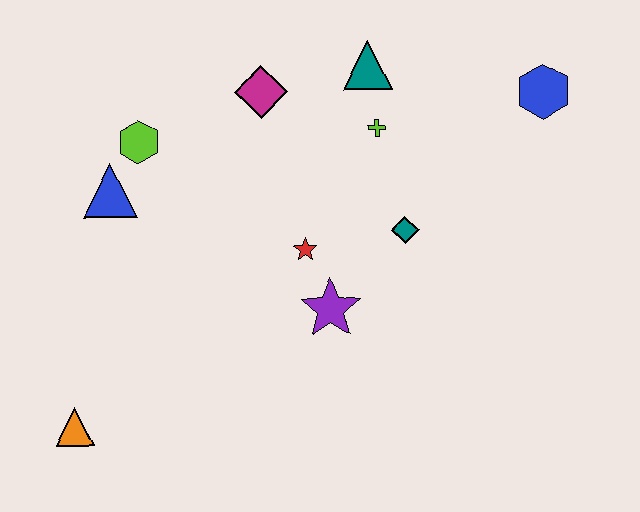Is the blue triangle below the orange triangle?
No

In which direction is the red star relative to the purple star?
The red star is above the purple star.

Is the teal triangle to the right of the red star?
Yes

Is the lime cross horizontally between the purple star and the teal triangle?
No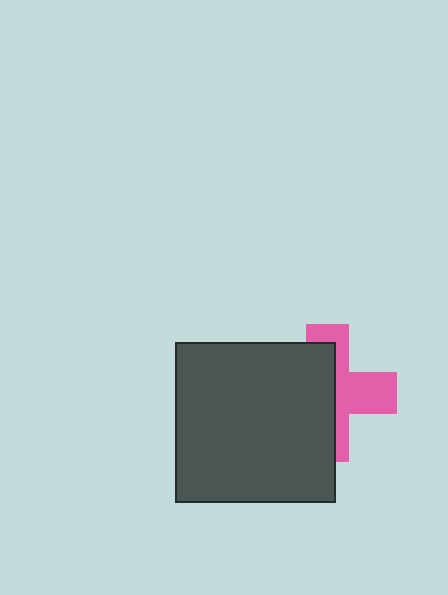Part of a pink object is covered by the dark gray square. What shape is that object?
It is a cross.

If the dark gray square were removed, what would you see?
You would see the complete pink cross.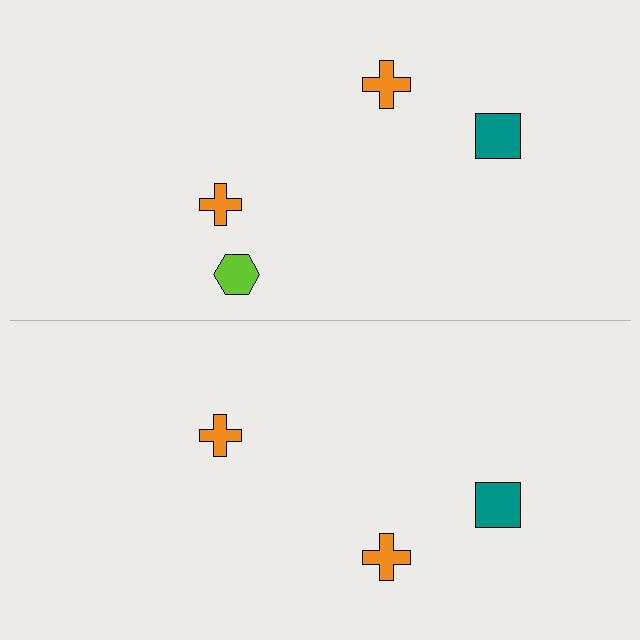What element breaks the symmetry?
A lime hexagon is missing from the bottom side.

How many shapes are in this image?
There are 7 shapes in this image.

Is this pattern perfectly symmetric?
No, the pattern is not perfectly symmetric. A lime hexagon is missing from the bottom side.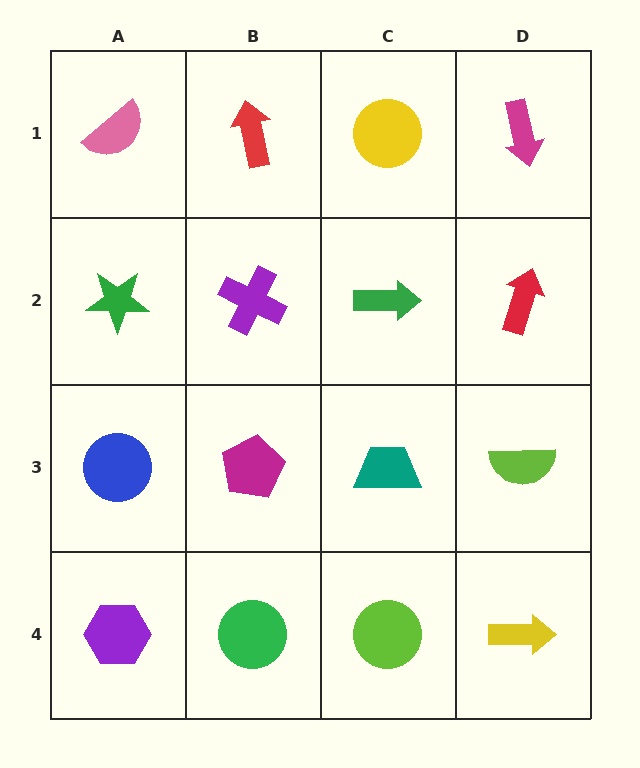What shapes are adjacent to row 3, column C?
A green arrow (row 2, column C), a lime circle (row 4, column C), a magenta pentagon (row 3, column B), a lime semicircle (row 3, column D).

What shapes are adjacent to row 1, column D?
A red arrow (row 2, column D), a yellow circle (row 1, column C).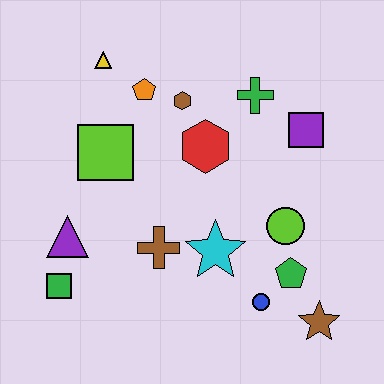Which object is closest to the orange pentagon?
The brown hexagon is closest to the orange pentagon.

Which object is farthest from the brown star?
The yellow triangle is farthest from the brown star.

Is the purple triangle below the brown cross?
No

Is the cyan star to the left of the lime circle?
Yes